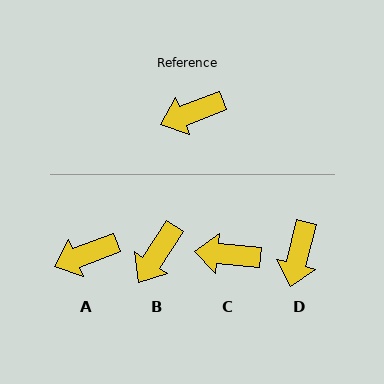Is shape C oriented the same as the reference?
No, it is off by about 27 degrees.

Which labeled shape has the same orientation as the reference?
A.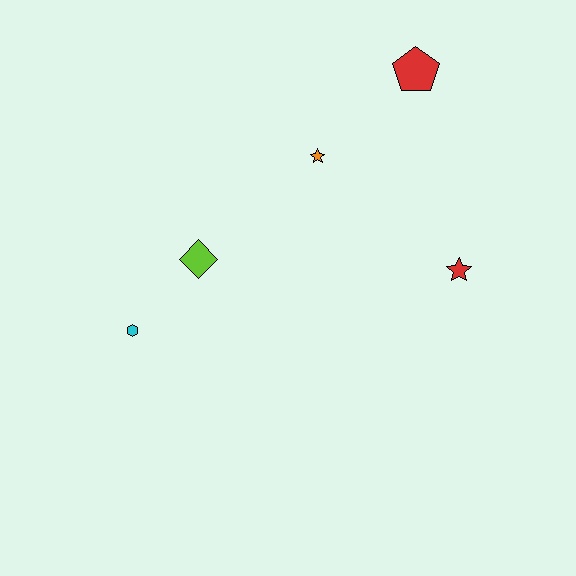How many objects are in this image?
There are 5 objects.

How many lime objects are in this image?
There is 1 lime object.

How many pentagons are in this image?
There is 1 pentagon.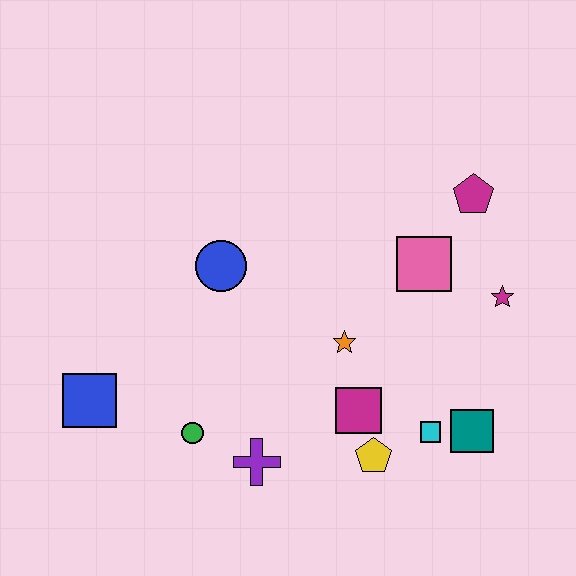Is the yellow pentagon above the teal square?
No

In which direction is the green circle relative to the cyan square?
The green circle is to the left of the cyan square.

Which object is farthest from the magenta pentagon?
The blue square is farthest from the magenta pentagon.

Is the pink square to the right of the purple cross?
Yes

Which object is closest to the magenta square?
The yellow pentagon is closest to the magenta square.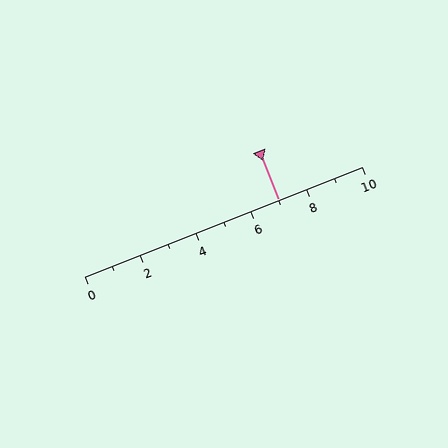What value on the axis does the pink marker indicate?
The marker indicates approximately 7.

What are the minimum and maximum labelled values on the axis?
The axis runs from 0 to 10.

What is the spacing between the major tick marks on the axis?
The major ticks are spaced 2 apart.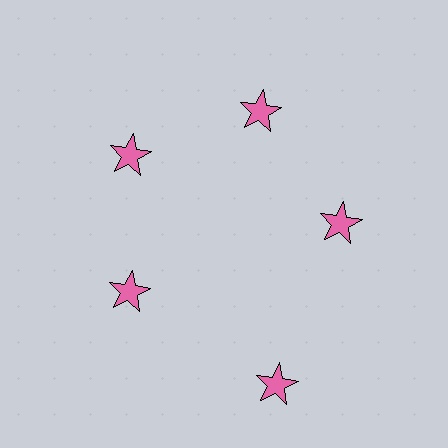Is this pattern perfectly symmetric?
No. The 5 pink stars are arranged in a ring, but one element near the 5 o'clock position is pushed outward from the center, breaking the 5-fold rotational symmetry.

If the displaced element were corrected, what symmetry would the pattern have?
It would have 5-fold rotational symmetry — the pattern would map onto itself every 72 degrees.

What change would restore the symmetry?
The symmetry would be restored by moving it inward, back onto the ring so that all 5 stars sit at equal angles and equal distance from the center.